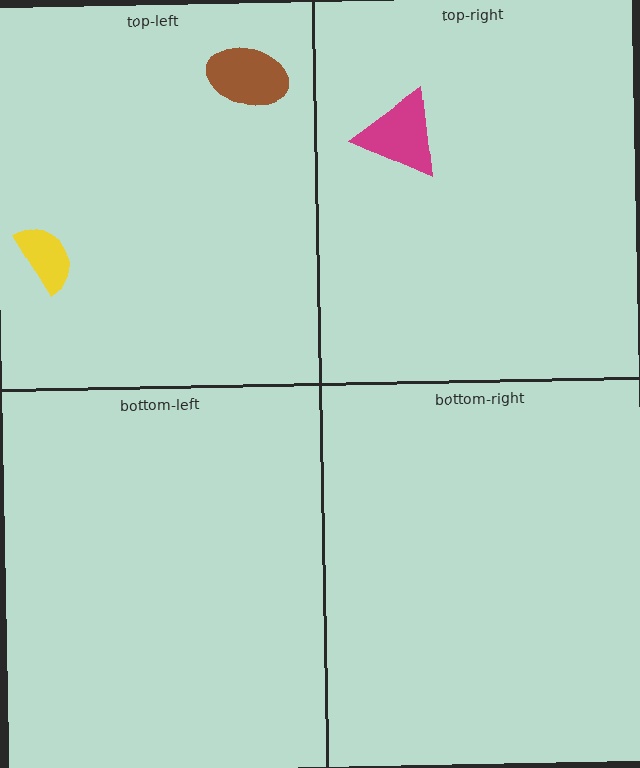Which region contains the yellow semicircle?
The top-left region.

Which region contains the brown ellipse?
The top-left region.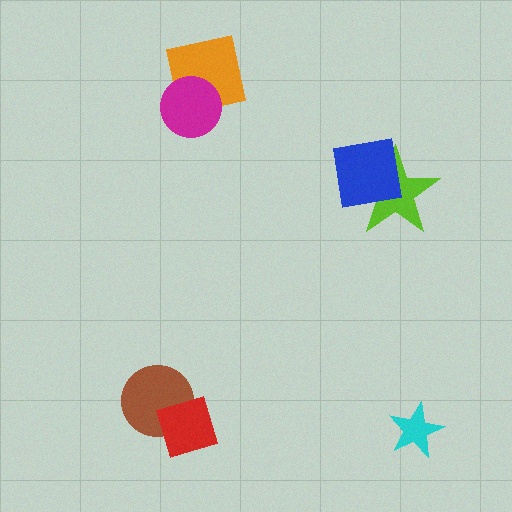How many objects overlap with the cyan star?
0 objects overlap with the cyan star.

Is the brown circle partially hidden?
Yes, it is partially covered by another shape.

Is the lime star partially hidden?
Yes, it is partially covered by another shape.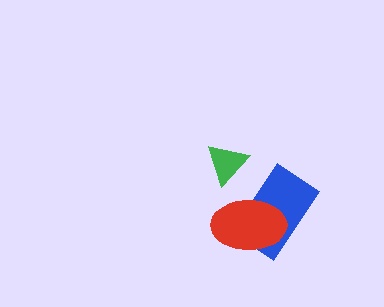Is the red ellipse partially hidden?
No, no other shape covers it.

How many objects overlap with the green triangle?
0 objects overlap with the green triangle.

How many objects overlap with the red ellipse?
1 object overlaps with the red ellipse.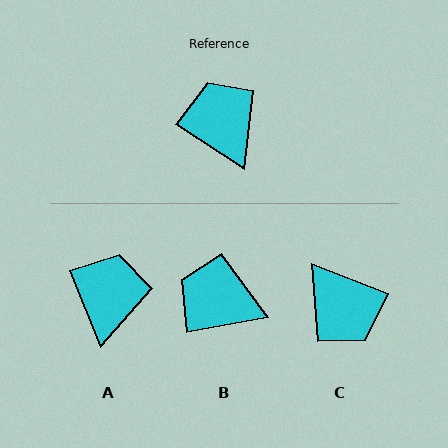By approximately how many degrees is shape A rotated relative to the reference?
Approximately 35 degrees clockwise.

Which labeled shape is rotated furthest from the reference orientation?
C, about 169 degrees away.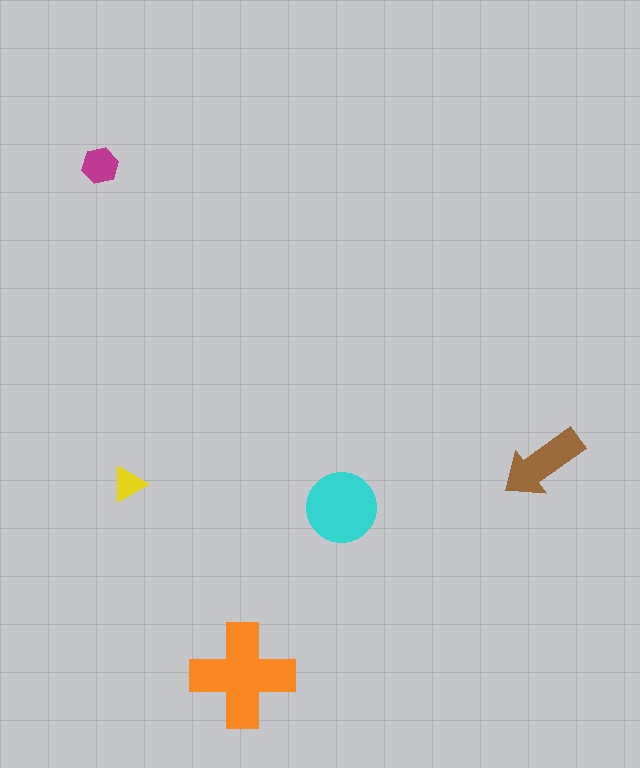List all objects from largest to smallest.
The orange cross, the cyan circle, the brown arrow, the magenta hexagon, the yellow triangle.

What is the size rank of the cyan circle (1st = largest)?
2nd.